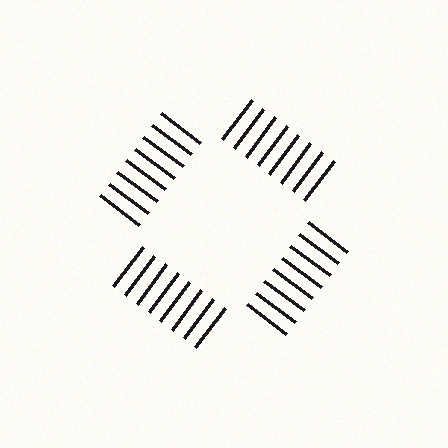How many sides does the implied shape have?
4 sides — the line-ends trace a square.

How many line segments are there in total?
32 — 8 along each of the 4 edges.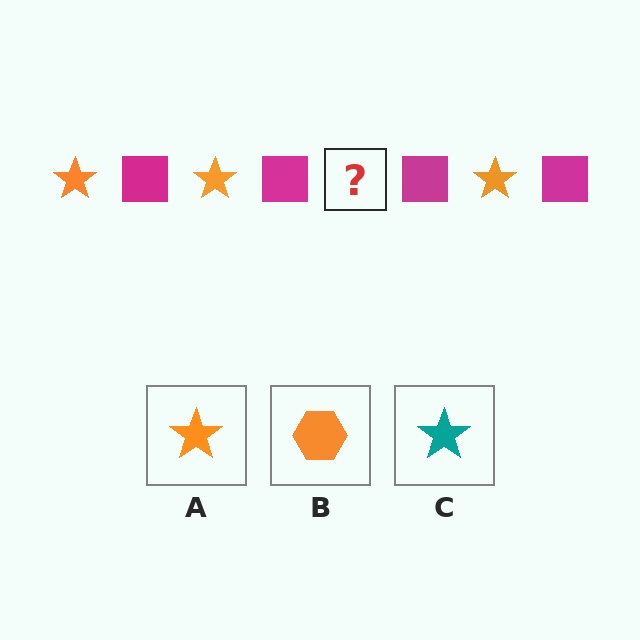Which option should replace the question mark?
Option A.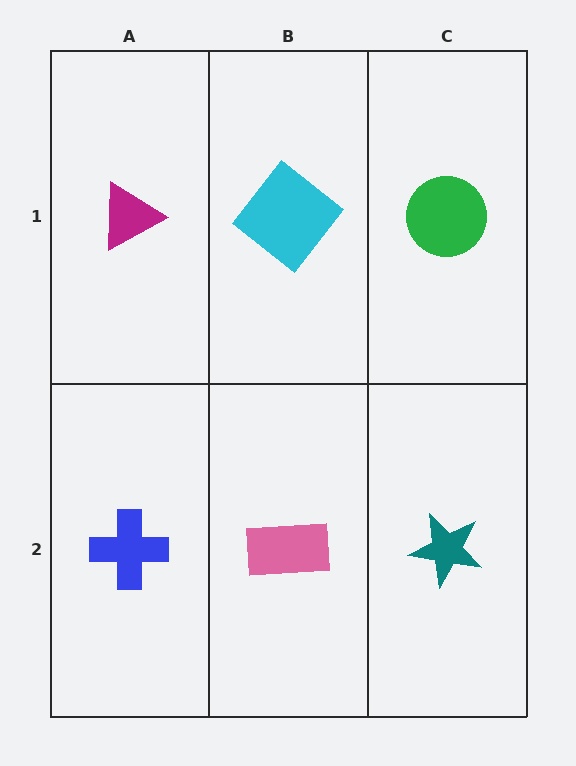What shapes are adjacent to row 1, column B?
A pink rectangle (row 2, column B), a magenta triangle (row 1, column A), a green circle (row 1, column C).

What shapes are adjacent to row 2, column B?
A cyan diamond (row 1, column B), a blue cross (row 2, column A), a teal star (row 2, column C).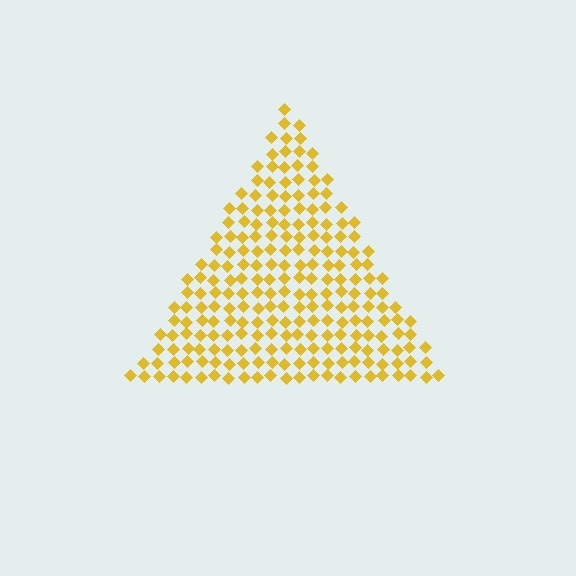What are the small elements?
The small elements are diamonds.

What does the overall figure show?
The overall figure shows a triangle.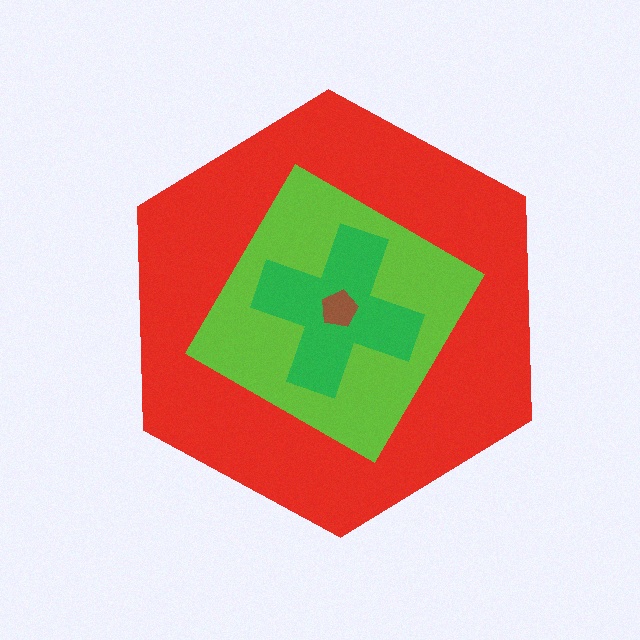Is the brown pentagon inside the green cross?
Yes.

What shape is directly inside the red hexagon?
The lime diamond.